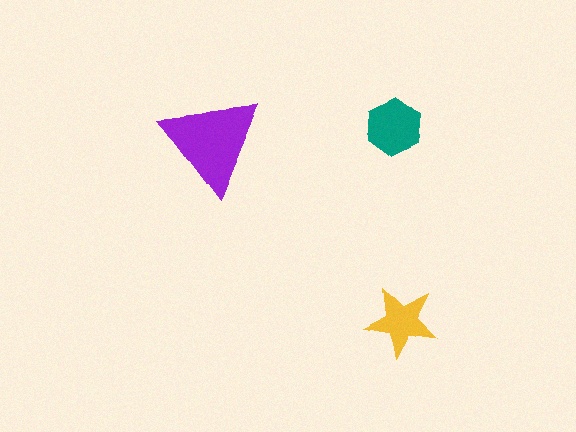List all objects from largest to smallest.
The purple triangle, the teal hexagon, the yellow star.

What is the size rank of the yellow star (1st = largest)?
3rd.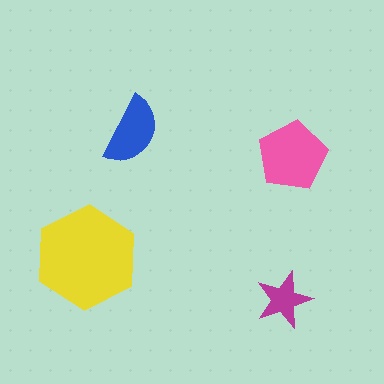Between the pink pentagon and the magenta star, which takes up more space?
The pink pentagon.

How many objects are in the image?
There are 4 objects in the image.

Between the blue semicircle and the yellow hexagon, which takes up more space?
The yellow hexagon.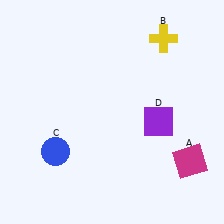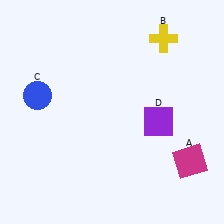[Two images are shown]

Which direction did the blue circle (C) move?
The blue circle (C) moved up.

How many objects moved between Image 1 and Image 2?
1 object moved between the two images.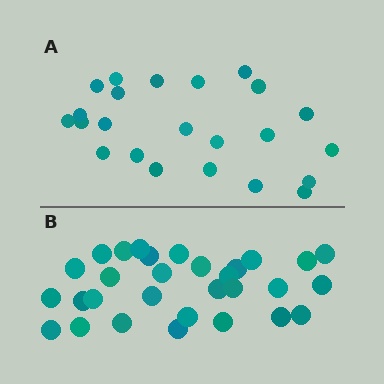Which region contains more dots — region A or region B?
Region B (the bottom region) has more dots.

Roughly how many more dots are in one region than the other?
Region B has roughly 8 or so more dots than region A.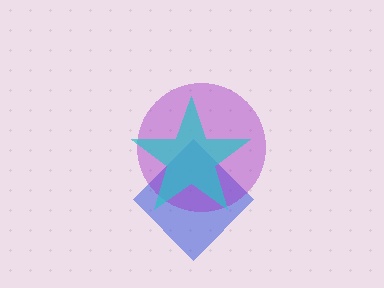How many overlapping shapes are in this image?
There are 3 overlapping shapes in the image.